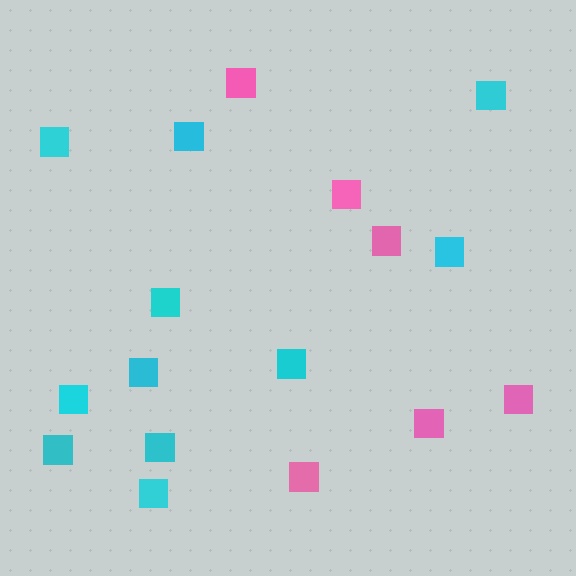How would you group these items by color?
There are 2 groups: one group of pink squares (6) and one group of cyan squares (11).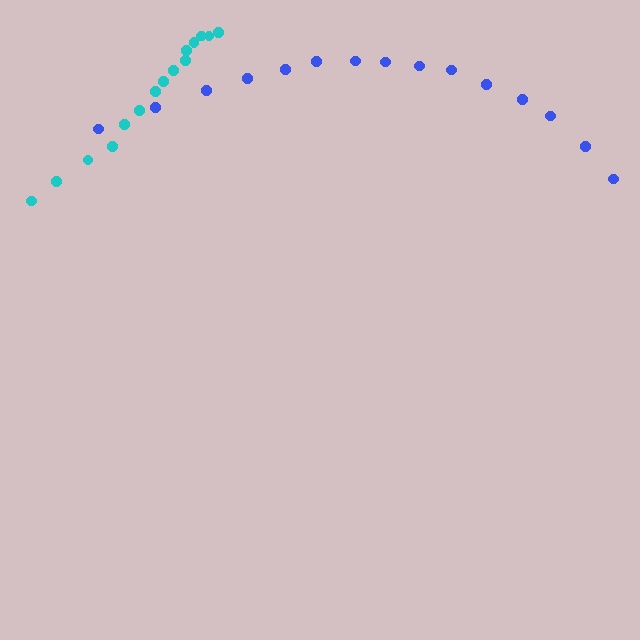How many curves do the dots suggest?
There are 2 distinct paths.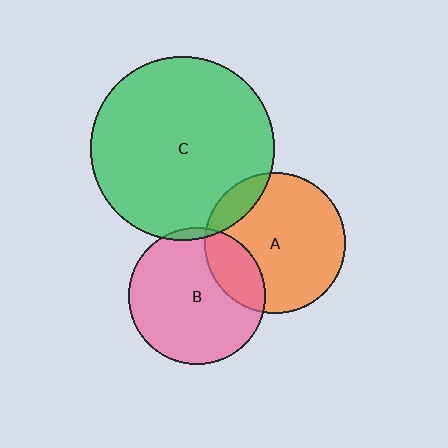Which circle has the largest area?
Circle C (green).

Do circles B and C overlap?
Yes.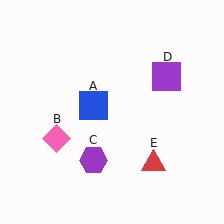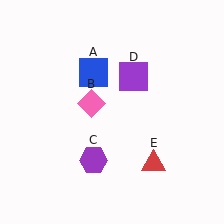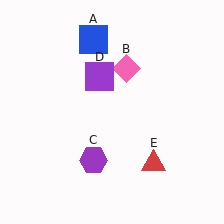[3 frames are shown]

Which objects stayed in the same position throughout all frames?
Purple hexagon (object C) and red triangle (object E) remained stationary.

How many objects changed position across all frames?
3 objects changed position: blue square (object A), pink diamond (object B), purple square (object D).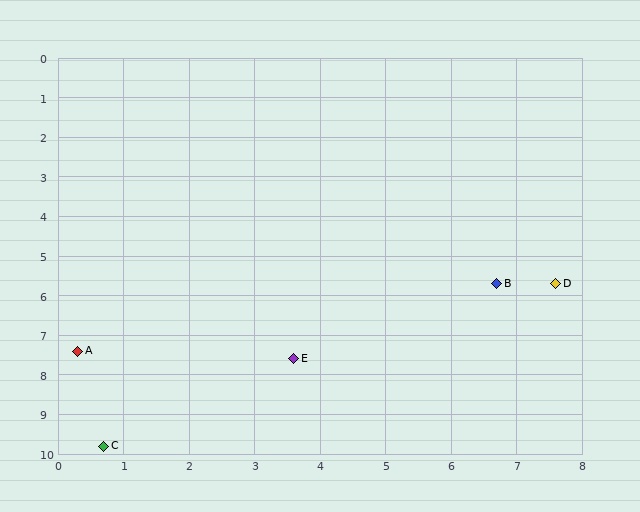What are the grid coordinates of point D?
Point D is at approximately (7.6, 5.7).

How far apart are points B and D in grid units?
Points B and D are about 0.9 grid units apart.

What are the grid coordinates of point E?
Point E is at approximately (3.6, 7.6).